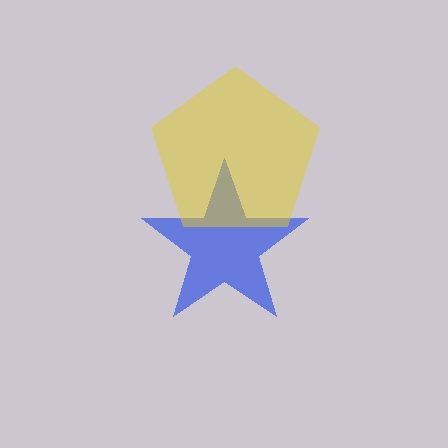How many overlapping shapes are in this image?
There are 2 overlapping shapes in the image.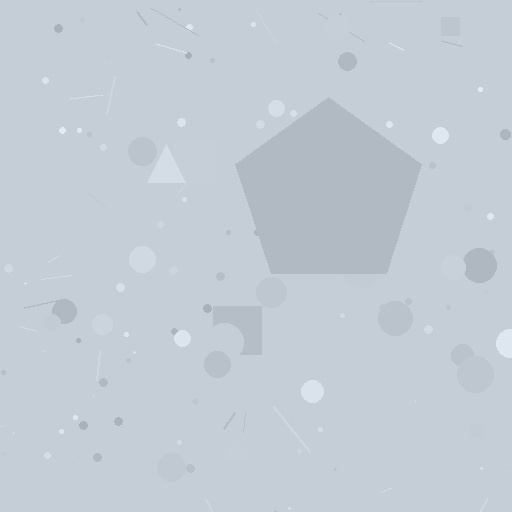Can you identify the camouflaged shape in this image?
The camouflaged shape is a pentagon.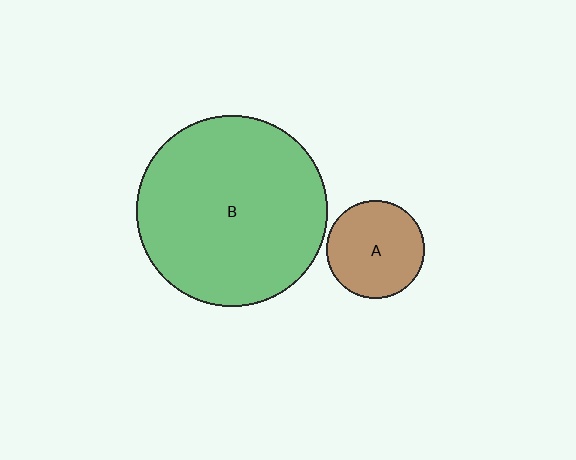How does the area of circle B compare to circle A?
Approximately 3.8 times.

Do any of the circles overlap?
No, none of the circles overlap.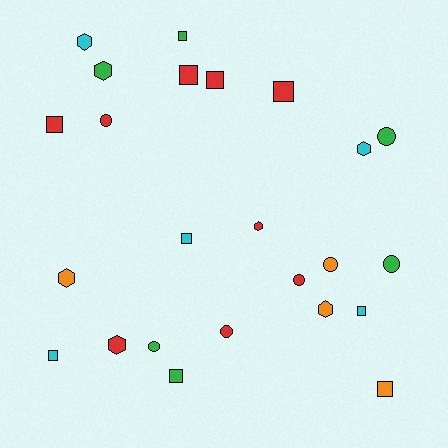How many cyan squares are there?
There are 3 cyan squares.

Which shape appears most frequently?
Square, with 10 objects.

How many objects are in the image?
There are 24 objects.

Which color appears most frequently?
Red, with 9 objects.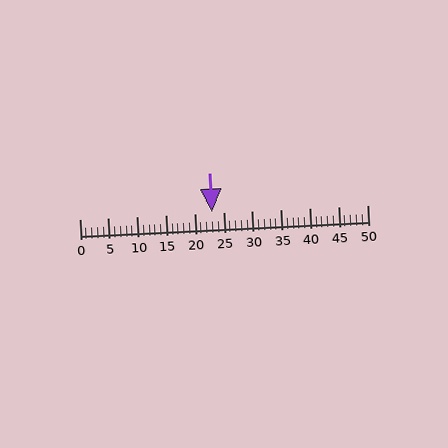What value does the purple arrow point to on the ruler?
The purple arrow points to approximately 23.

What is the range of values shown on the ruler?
The ruler shows values from 0 to 50.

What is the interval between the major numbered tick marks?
The major tick marks are spaced 5 units apart.